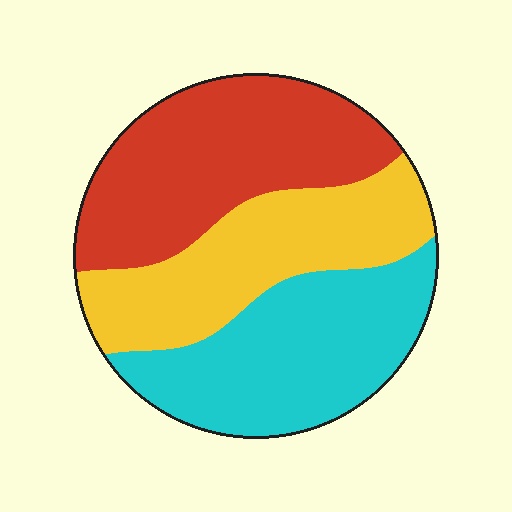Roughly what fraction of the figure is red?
Red covers 36% of the figure.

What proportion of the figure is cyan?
Cyan covers about 35% of the figure.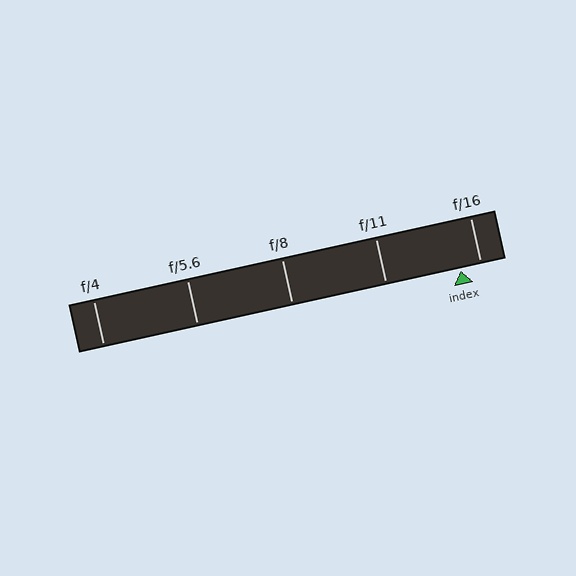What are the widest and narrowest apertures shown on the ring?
The widest aperture shown is f/4 and the narrowest is f/16.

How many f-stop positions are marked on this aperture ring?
There are 5 f-stop positions marked.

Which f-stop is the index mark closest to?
The index mark is closest to f/16.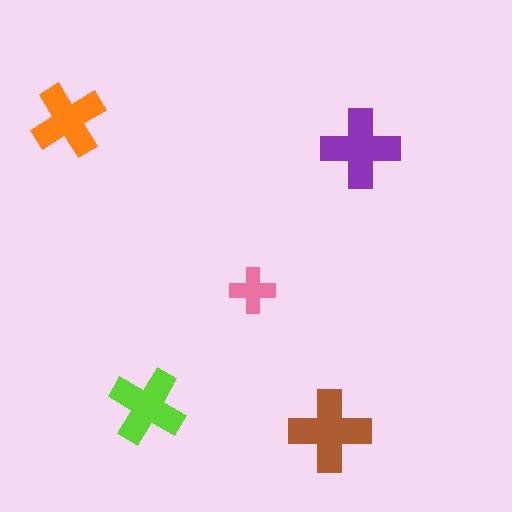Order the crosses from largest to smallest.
the brown one, the purple one, the lime one, the orange one, the pink one.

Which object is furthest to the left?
The orange cross is leftmost.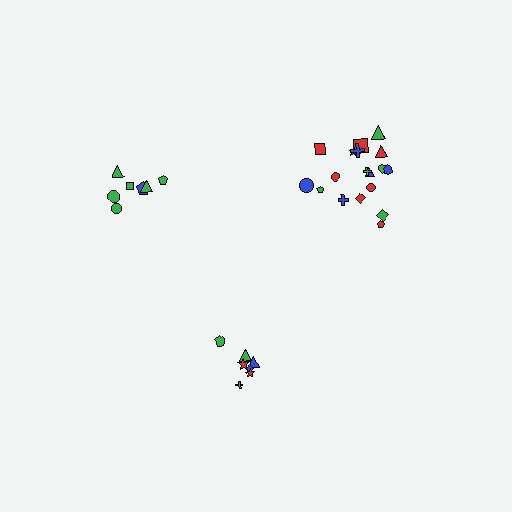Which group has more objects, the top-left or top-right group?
The top-right group.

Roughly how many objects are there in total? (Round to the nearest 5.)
Roughly 30 objects in total.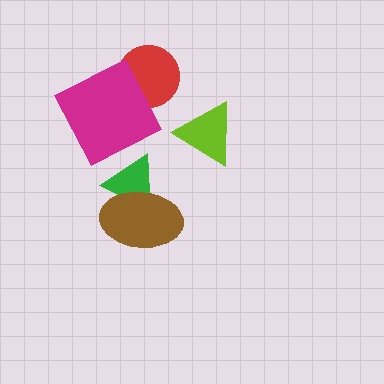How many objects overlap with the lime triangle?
0 objects overlap with the lime triangle.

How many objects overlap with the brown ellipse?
1 object overlaps with the brown ellipse.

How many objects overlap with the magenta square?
1 object overlaps with the magenta square.